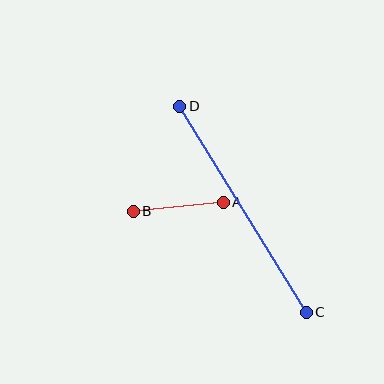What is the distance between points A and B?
The distance is approximately 90 pixels.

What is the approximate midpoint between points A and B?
The midpoint is at approximately (178, 207) pixels.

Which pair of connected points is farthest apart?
Points C and D are farthest apart.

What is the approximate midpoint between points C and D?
The midpoint is at approximately (243, 209) pixels.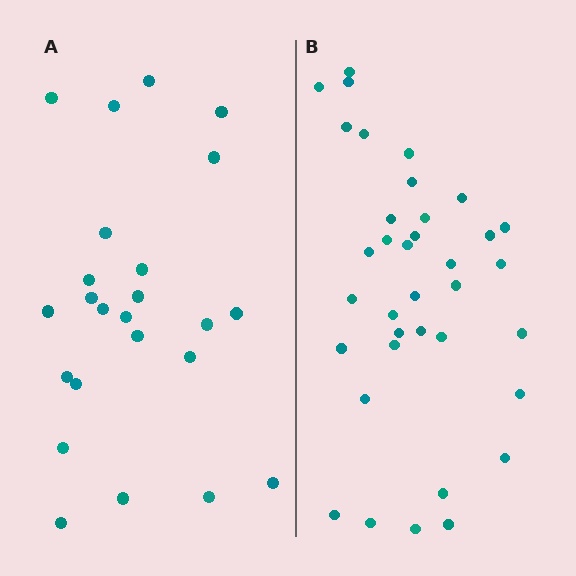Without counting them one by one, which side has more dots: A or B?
Region B (the right region) has more dots.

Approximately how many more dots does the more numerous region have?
Region B has roughly 12 or so more dots than region A.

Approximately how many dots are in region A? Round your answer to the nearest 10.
About 20 dots. (The exact count is 24, which rounds to 20.)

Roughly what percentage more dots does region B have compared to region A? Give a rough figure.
About 50% more.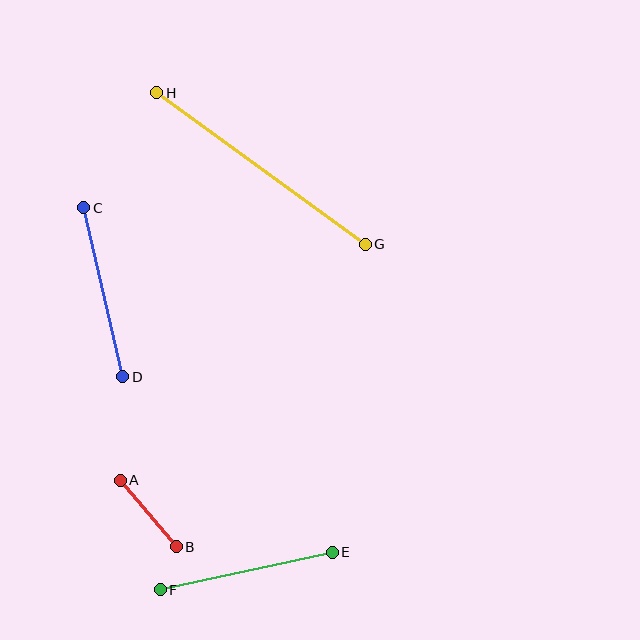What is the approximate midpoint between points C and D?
The midpoint is at approximately (103, 292) pixels.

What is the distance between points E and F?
The distance is approximately 176 pixels.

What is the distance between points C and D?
The distance is approximately 174 pixels.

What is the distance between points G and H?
The distance is approximately 258 pixels.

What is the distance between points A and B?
The distance is approximately 87 pixels.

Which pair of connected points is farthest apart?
Points G and H are farthest apart.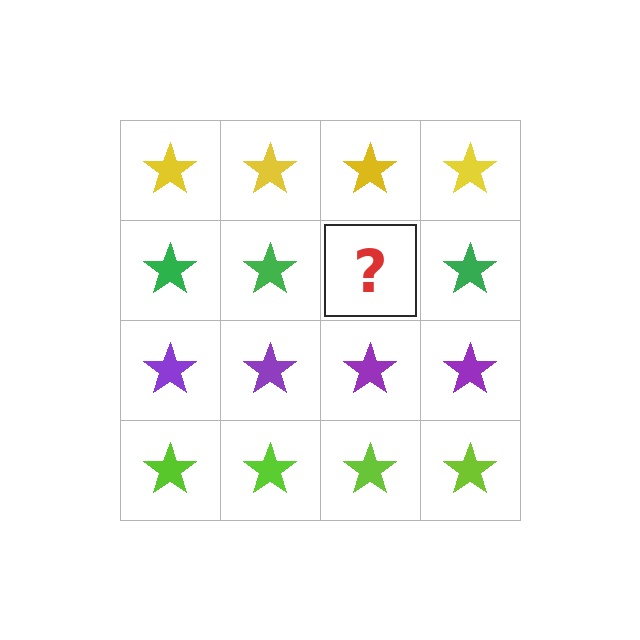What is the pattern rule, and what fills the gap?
The rule is that each row has a consistent color. The gap should be filled with a green star.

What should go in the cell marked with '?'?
The missing cell should contain a green star.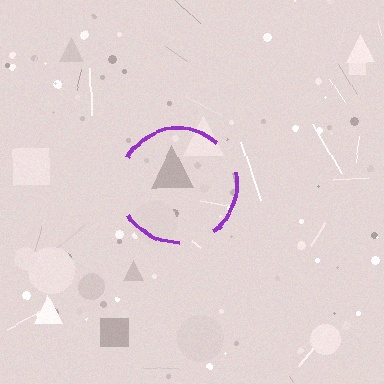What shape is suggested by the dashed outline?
The dashed outline suggests a circle.